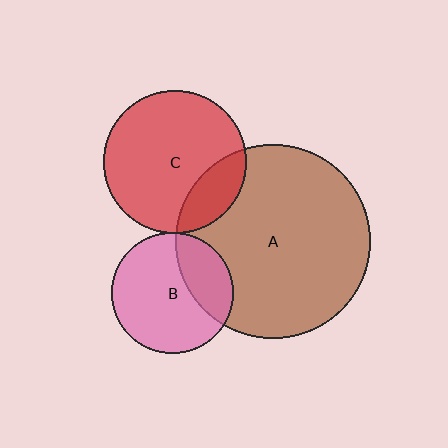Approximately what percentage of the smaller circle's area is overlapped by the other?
Approximately 5%.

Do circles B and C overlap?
Yes.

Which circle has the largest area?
Circle A (brown).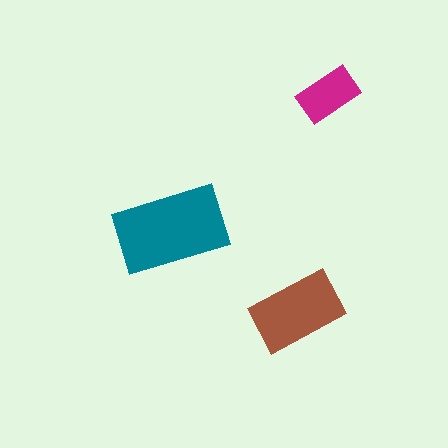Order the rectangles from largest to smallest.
the teal one, the brown one, the magenta one.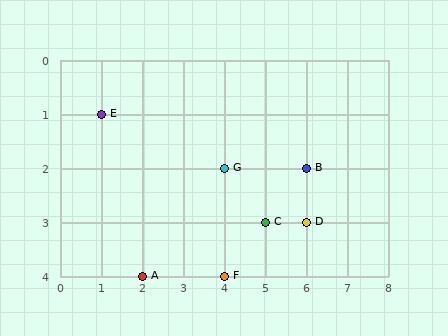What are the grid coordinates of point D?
Point D is at grid coordinates (6, 3).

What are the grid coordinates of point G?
Point G is at grid coordinates (4, 2).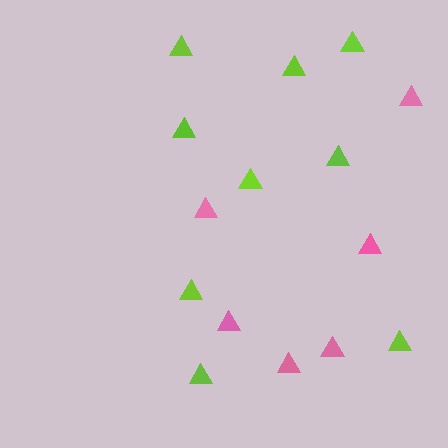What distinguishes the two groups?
There are 2 groups: one group of lime triangles (9) and one group of pink triangles (6).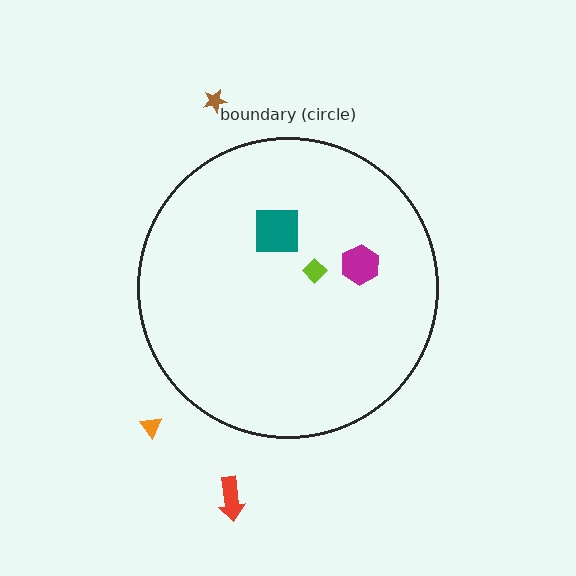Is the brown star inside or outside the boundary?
Outside.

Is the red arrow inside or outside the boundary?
Outside.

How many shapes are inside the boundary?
3 inside, 3 outside.